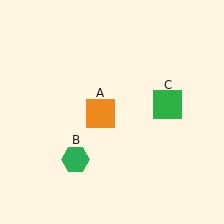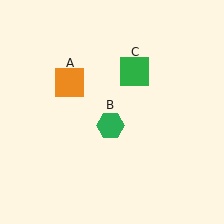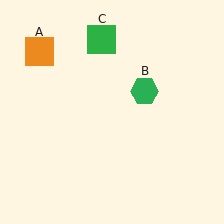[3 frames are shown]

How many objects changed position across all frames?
3 objects changed position: orange square (object A), green hexagon (object B), green square (object C).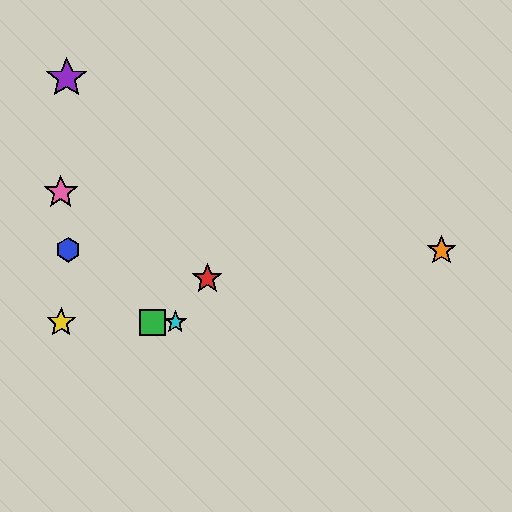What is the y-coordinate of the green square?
The green square is at y≈322.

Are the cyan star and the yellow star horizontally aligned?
Yes, both are at y≈322.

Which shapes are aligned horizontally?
The green square, the yellow star, the cyan star are aligned horizontally.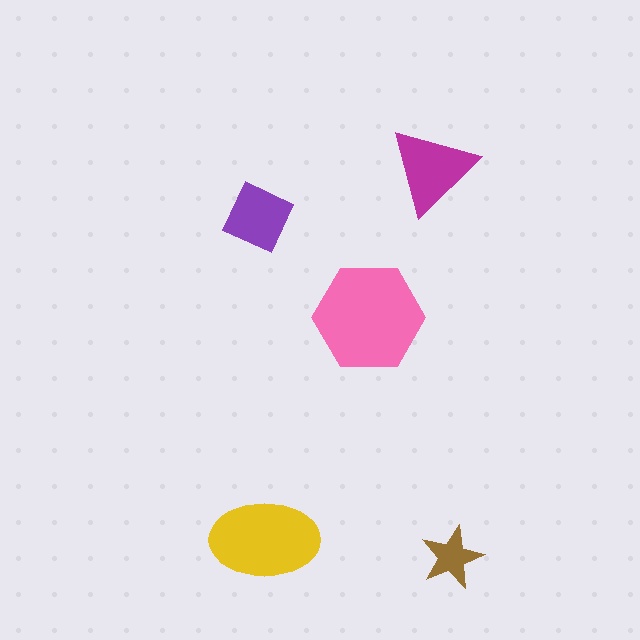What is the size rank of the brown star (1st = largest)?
5th.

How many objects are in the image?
There are 5 objects in the image.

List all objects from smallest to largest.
The brown star, the purple square, the magenta triangle, the yellow ellipse, the pink hexagon.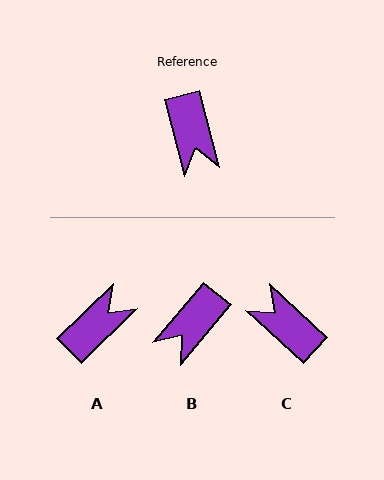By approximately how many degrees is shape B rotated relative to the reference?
Approximately 55 degrees clockwise.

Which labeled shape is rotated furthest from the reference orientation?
C, about 147 degrees away.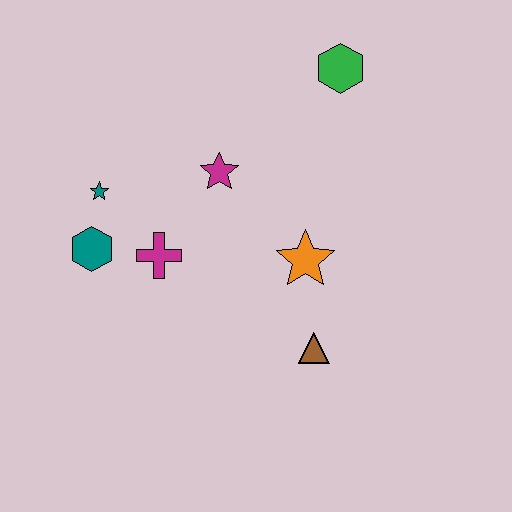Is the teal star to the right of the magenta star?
No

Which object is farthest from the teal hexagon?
The green hexagon is farthest from the teal hexagon.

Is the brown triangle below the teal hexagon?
Yes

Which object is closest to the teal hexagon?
The teal star is closest to the teal hexagon.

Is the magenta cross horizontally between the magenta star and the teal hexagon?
Yes